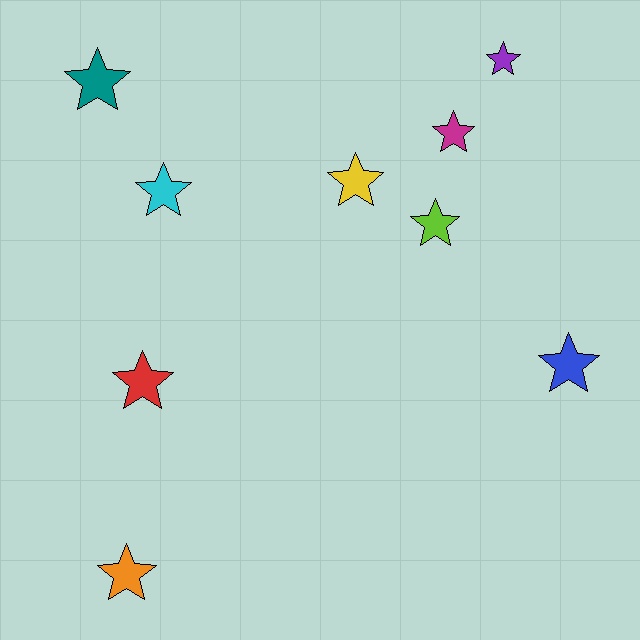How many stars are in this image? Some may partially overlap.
There are 9 stars.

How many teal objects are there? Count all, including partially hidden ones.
There is 1 teal object.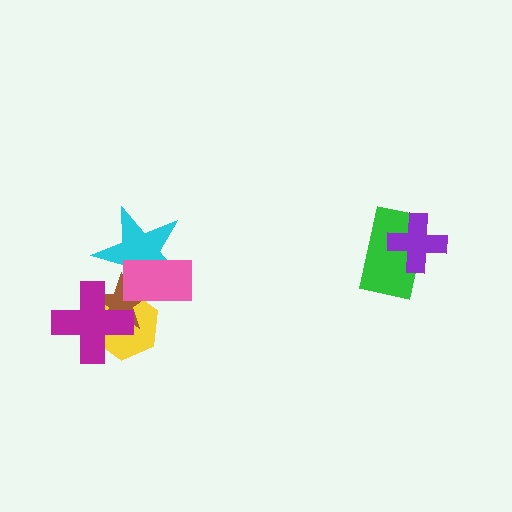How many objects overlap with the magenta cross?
2 objects overlap with the magenta cross.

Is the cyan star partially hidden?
Yes, it is partially covered by another shape.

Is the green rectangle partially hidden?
Yes, it is partially covered by another shape.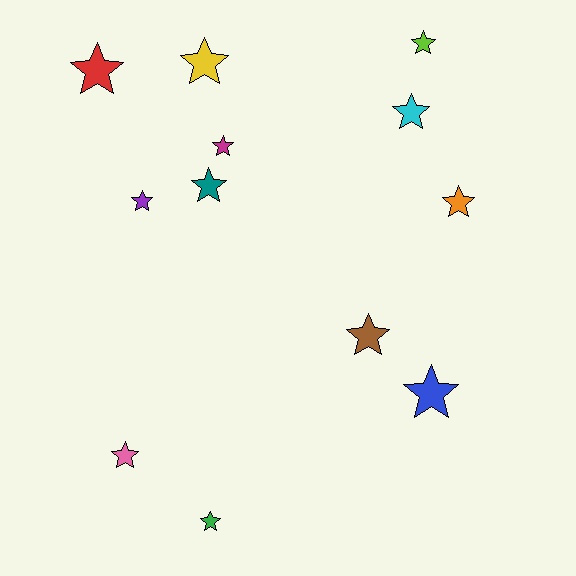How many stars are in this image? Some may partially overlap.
There are 12 stars.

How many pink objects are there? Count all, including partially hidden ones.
There is 1 pink object.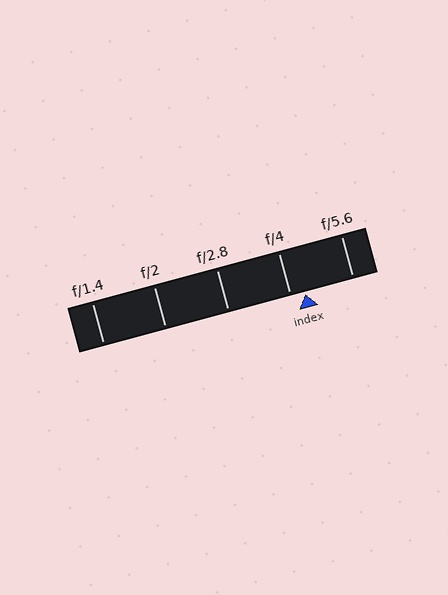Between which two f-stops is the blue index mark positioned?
The index mark is between f/4 and f/5.6.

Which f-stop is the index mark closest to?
The index mark is closest to f/4.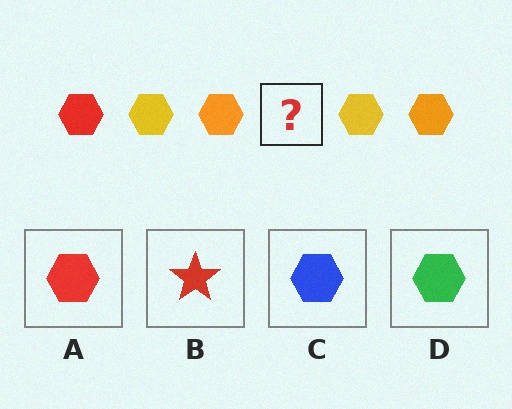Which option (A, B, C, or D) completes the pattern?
A.